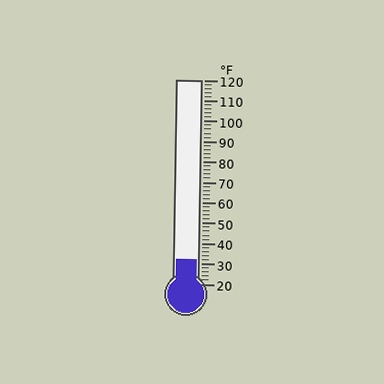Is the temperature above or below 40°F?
The temperature is below 40°F.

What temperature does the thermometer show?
The thermometer shows approximately 32°F.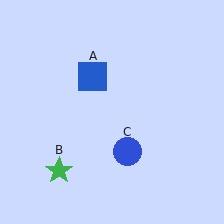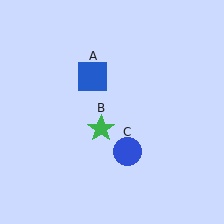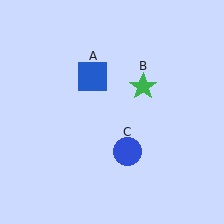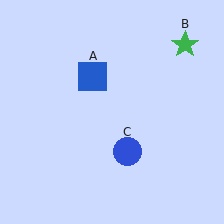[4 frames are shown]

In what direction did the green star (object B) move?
The green star (object B) moved up and to the right.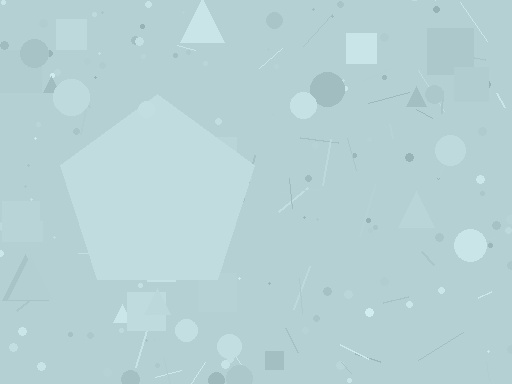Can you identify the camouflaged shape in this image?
The camouflaged shape is a pentagon.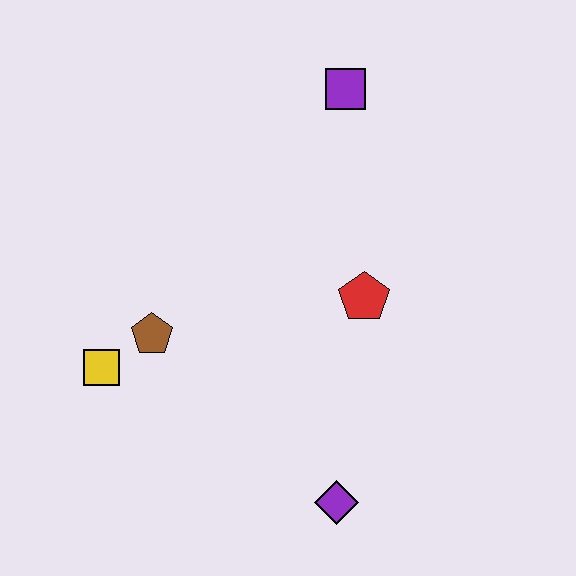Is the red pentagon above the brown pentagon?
Yes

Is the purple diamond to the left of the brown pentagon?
No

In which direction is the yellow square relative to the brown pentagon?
The yellow square is to the left of the brown pentagon.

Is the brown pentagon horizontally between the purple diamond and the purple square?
No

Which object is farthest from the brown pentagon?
The purple square is farthest from the brown pentagon.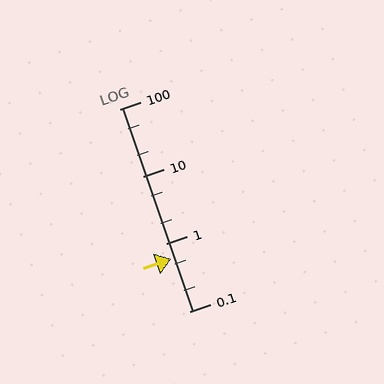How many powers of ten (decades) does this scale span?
The scale spans 3 decades, from 0.1 to 100.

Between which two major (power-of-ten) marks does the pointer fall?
The pointer is between 0.1 and 1.